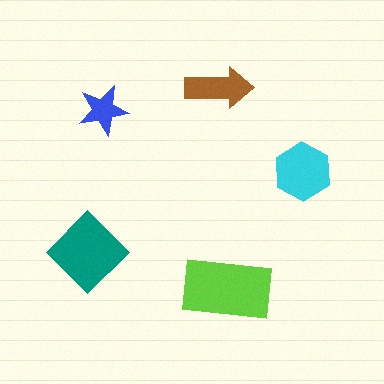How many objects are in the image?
There are 5 objects in the image.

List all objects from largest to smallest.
The lime rectangle, the teal diamond, the cyan hexagon, the brown arrow, the blue star.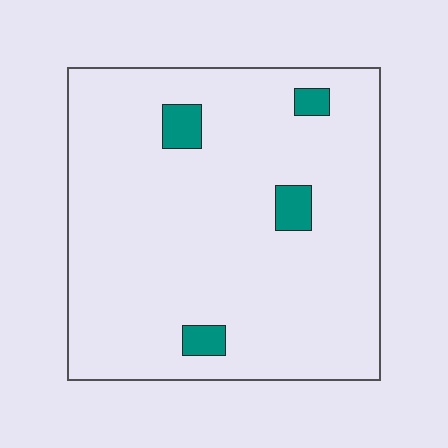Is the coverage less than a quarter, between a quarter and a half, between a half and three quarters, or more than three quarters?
Less than a quarter.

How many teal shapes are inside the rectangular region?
4.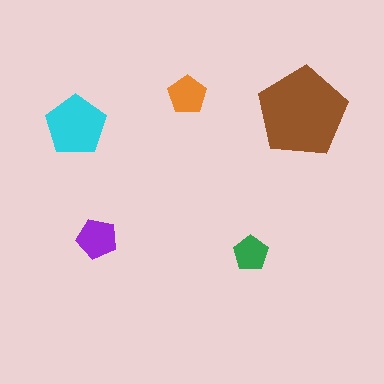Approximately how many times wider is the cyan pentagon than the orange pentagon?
About 1.5 times wider.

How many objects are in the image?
There are 5 objects in the image.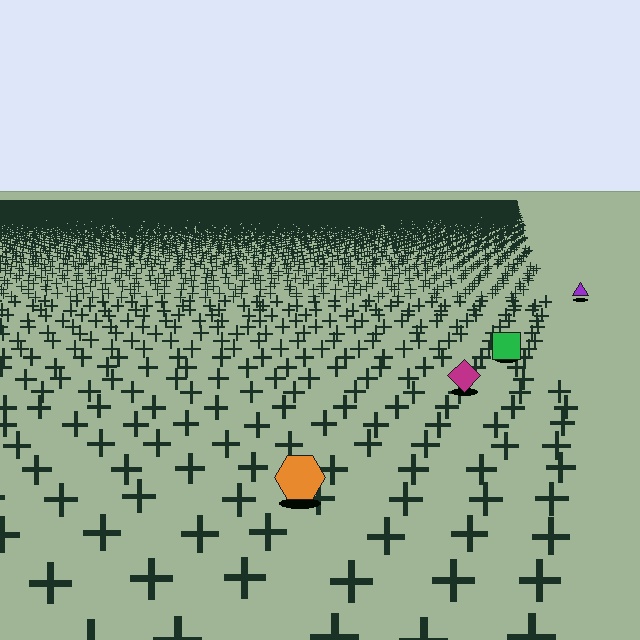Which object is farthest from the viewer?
The purple triangle is farthest from the viewer. It appears smaller and the ground texture around it is denser.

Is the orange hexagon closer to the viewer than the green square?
Yes. The orange hexagon is closer — you can tell from the texture gradient: the ground texture is coarser near it.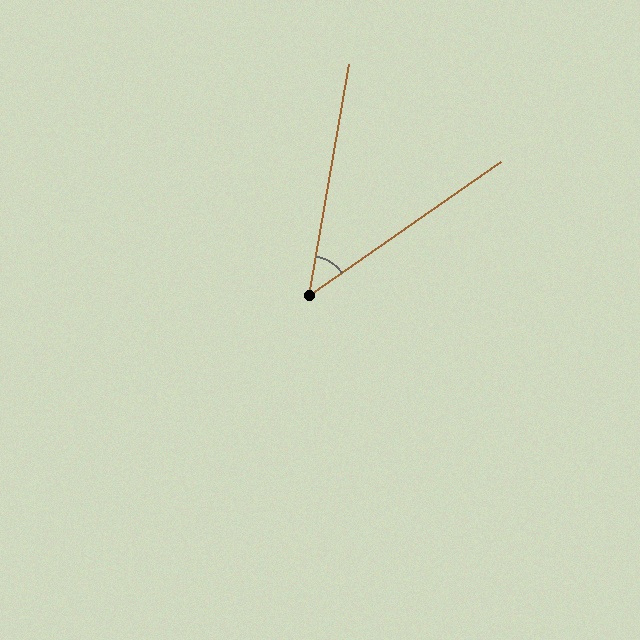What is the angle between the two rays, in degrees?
Approximately 45 degrees.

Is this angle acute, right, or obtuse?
It is acute.